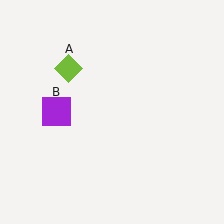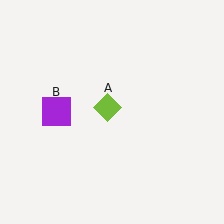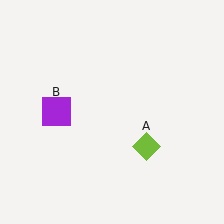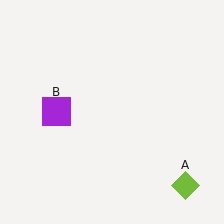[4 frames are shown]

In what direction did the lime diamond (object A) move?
The lime diamond (object A) moved down and to the right.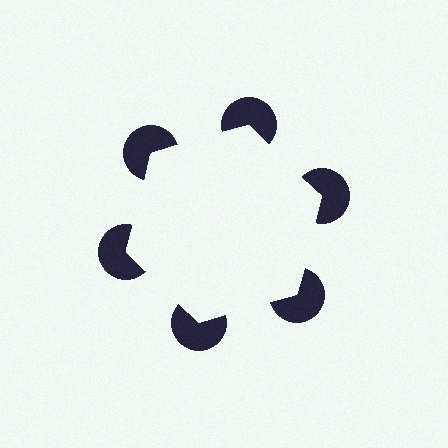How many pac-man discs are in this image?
There are 6 — one at each vertex of the illusory hexagon.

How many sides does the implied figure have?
6 sides.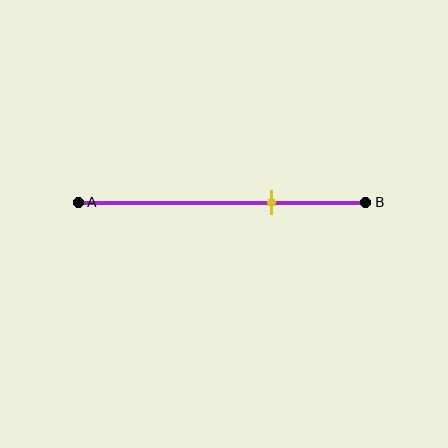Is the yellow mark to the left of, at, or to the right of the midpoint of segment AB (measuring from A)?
The yellow mark is to the right of the midpoint of segment AB.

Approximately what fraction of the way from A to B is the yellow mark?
The yellow mark is approximately 65% of the way from A to B.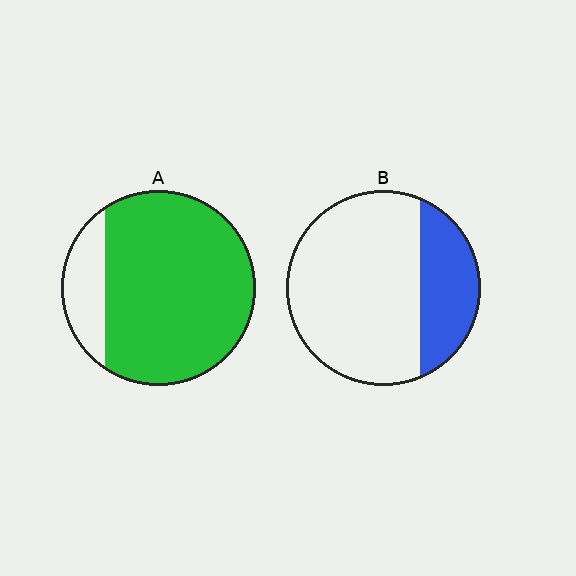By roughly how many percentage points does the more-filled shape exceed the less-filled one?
By roughly 55 percentage points (A over B).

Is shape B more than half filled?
No.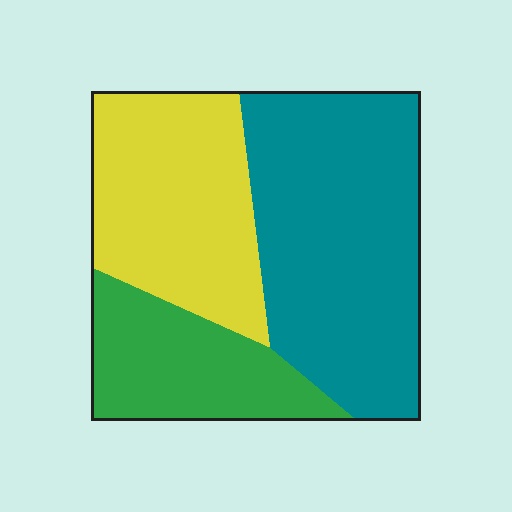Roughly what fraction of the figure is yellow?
Yellow covers 32% of the figure.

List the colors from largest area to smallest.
From largest to smallest: teal, yellow, green.